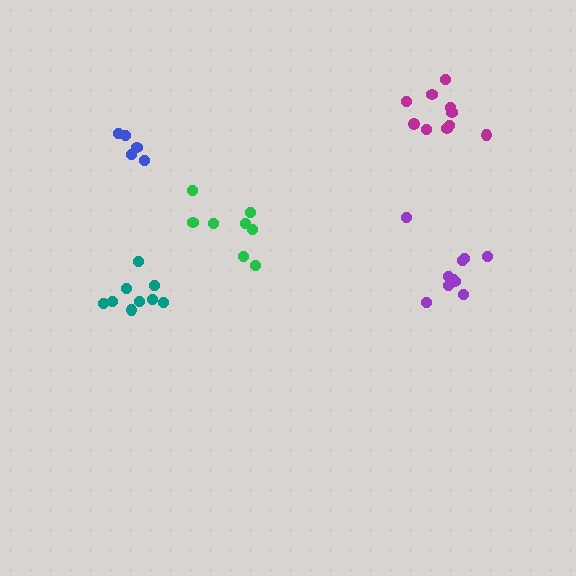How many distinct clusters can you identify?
There are 5 distinct clusters.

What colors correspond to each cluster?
The clusters are colored: teal, purple, magenta, blue, green.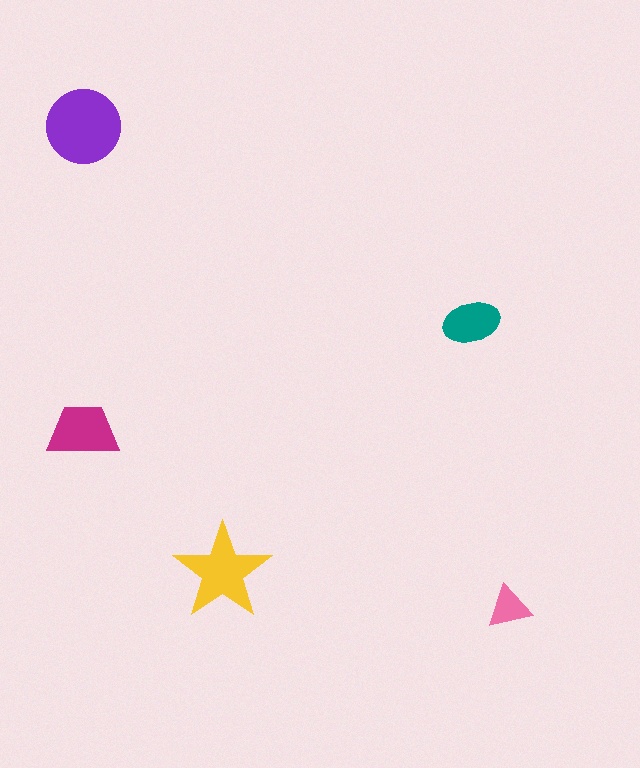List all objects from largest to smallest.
The purple circle, the yellow star, the magenta trapezoid, the teal ellipse, the pink triangle.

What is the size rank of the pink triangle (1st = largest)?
5th.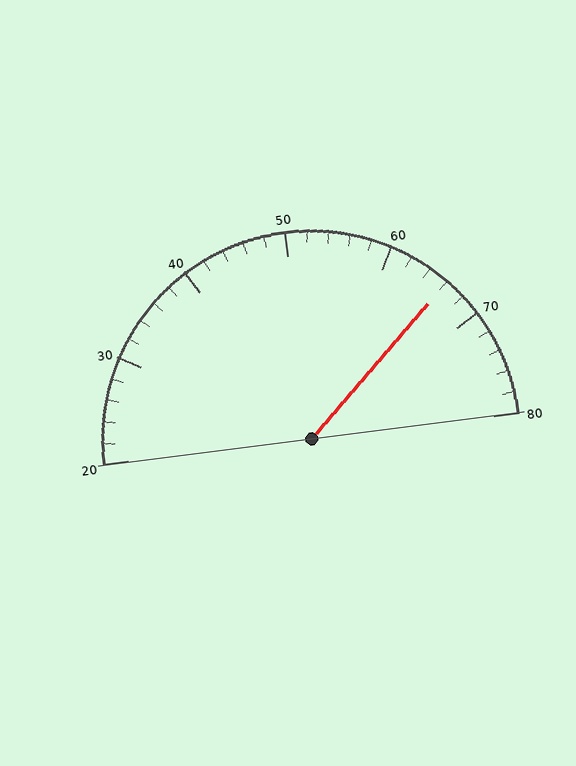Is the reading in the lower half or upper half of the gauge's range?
The reading is in the upper half of the range (20 to 80).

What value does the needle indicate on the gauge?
The needle indicates approximately 66.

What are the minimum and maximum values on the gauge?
The gauge ranges from 20 to 80.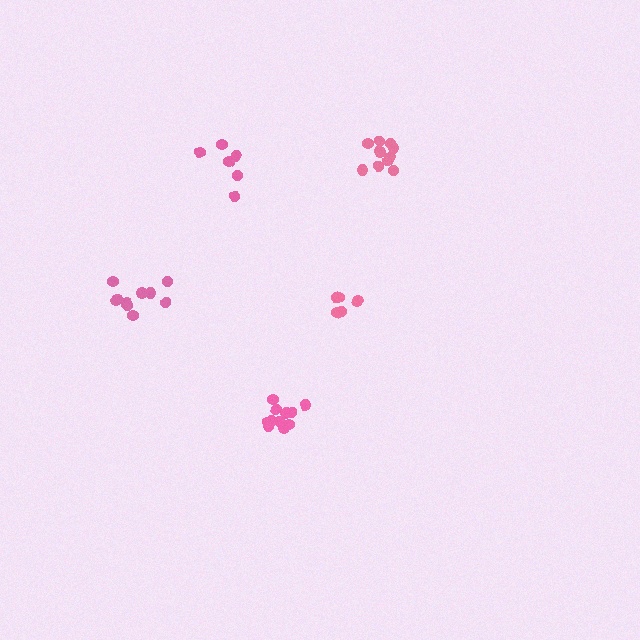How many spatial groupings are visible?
There are 5 spatial groupings.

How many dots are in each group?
Group 1: 10 dots, Group 2: 5 dots, Group 3: 6 dots, Group 4: 11 dots, Group 5: 11 dots (43 total).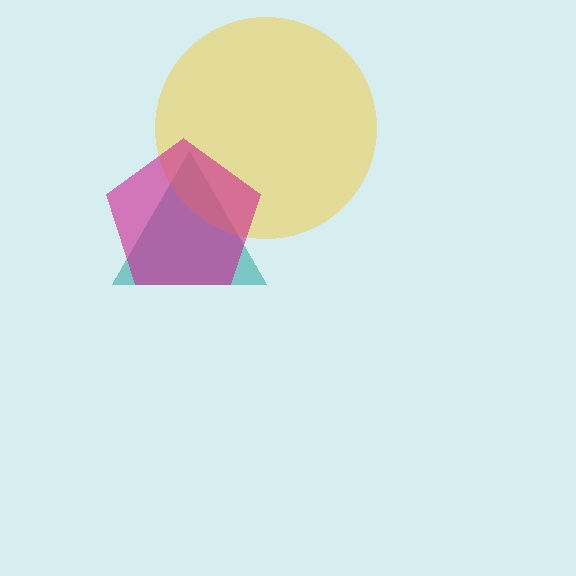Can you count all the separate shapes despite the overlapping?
Yes, there are 3 separate shapes.